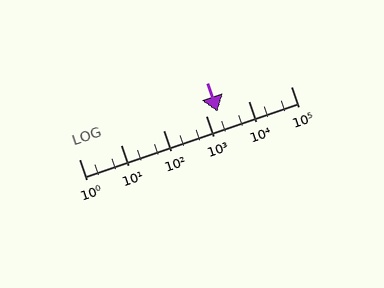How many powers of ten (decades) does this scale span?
The scale spans 5 decades, from 1 to 100000.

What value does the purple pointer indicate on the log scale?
The pointer indicates approximately 1900.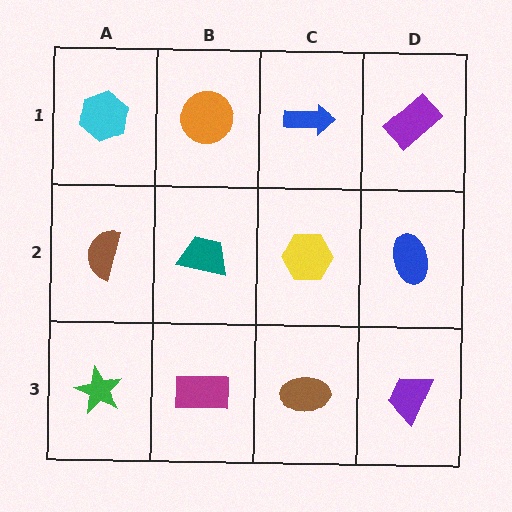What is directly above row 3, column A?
A brown semicircle.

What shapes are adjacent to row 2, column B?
An orange circle (row 1, column B), a magenta rectangle (row 3, column B), a brown semicircle (row 2, column A), a yellow hexagon (row 2, column C).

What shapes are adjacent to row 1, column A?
A brown semicircle (row 2, column A), an orange circle (row 1, column B).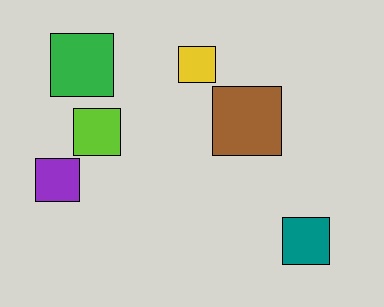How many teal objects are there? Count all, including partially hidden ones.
There is 1 teal object.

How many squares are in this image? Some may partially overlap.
There are 6 squares.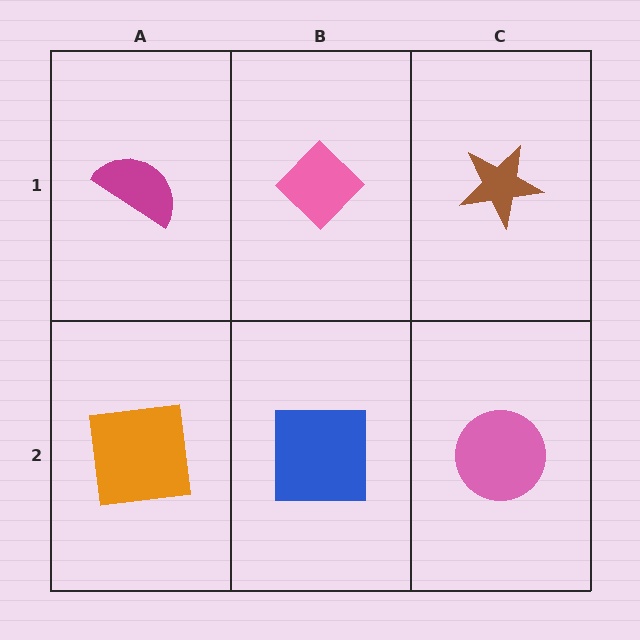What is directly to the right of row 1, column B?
A brown star.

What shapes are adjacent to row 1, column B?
A blue square (row 2, column B), a magenta semicircle (row 1, column A), a brown star (row 1, column C).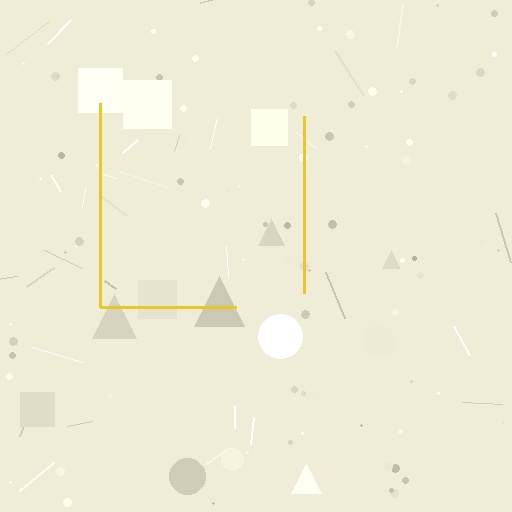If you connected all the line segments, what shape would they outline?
They would outline a square.